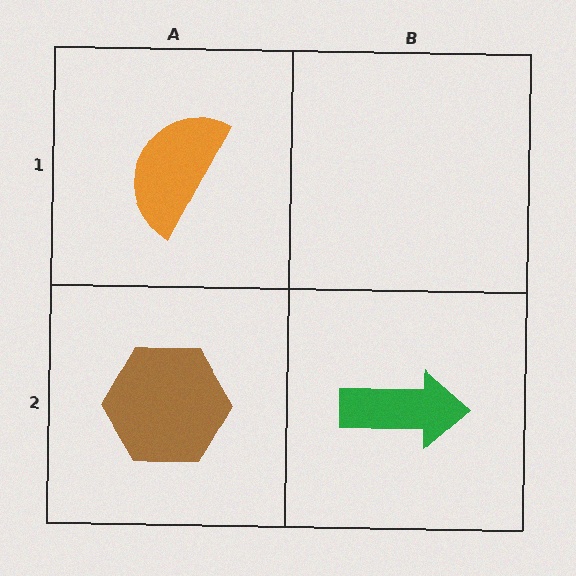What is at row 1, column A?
An orange semicircle.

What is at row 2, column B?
A green arrow.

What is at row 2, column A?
A brown hexagon.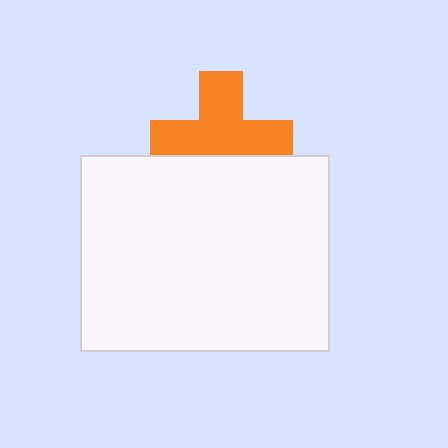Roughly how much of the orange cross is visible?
Most of it is visible (roughly 69%).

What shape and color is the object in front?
The object in front is a white rectangle.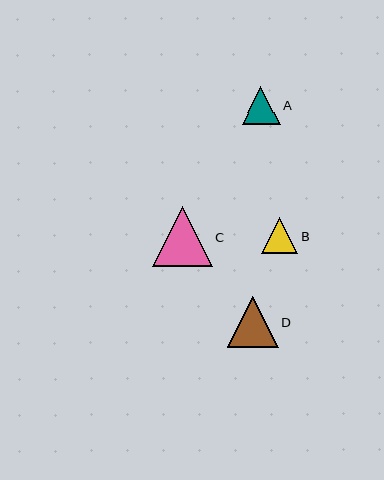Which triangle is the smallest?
Triangle B is the smallest with a size of approximately 36 pixels.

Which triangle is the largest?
Triangle C is the largest with a size of approximately 59 pixels.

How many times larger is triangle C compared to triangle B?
Triangle C is approximately 1.7 times the size of triangle B.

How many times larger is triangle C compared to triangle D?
Triangle C is approximately 1.2 times the size of triangle D.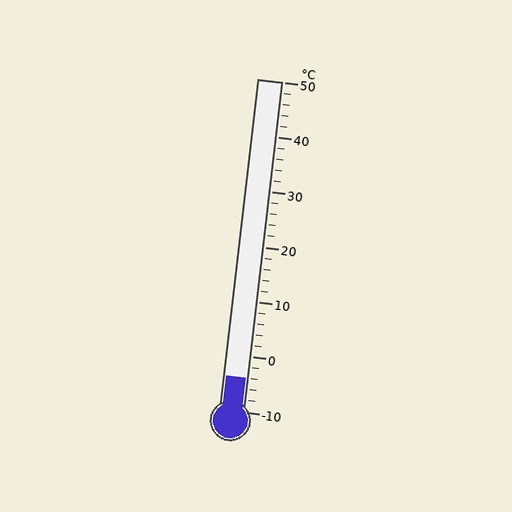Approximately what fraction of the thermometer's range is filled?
The thermometer is filled to approximately 10% of its range.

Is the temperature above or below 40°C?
The temperature is below 40°C.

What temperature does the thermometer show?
The thermometer shows approximately -4°C.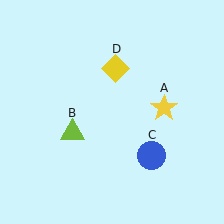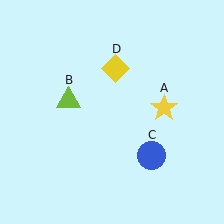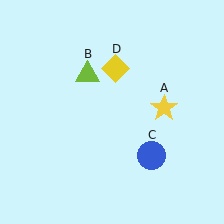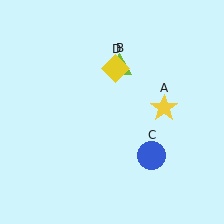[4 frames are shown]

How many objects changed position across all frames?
1 object changed position: lime triangle (object B).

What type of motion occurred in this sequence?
The lime triangle (object B) rotated clockwise around the center of the scene.